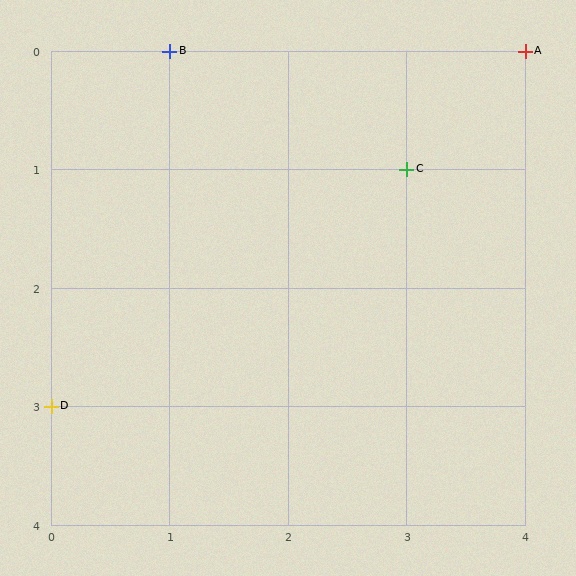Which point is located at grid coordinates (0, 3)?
Point D is at (0, 3).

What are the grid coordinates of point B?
Point B is at grid coordinates (1, 0).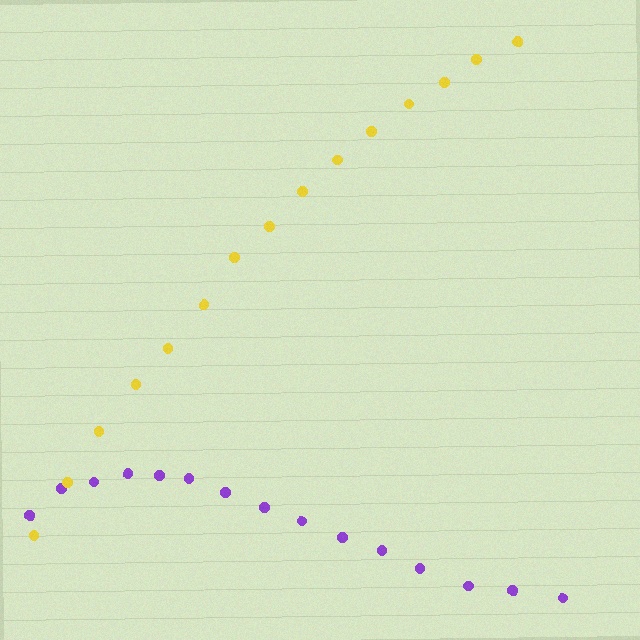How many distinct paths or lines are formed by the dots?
There are 2 distinct paths.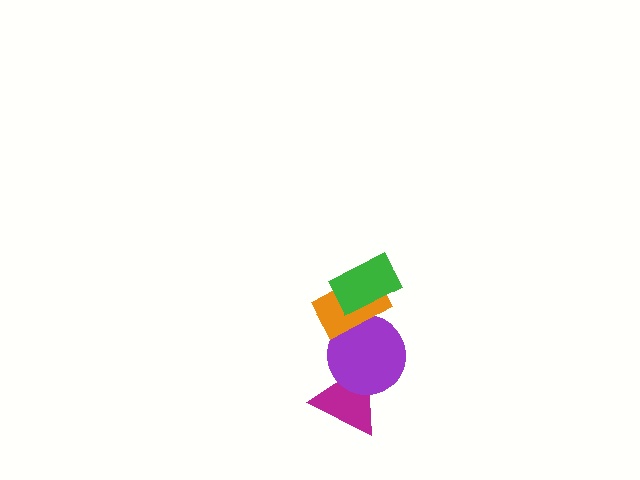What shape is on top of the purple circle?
The orange rectangle is on top of the purple circle.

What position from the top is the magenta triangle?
The magenta triangle is 4th from the top.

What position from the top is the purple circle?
The purple circle is 3rd from the top.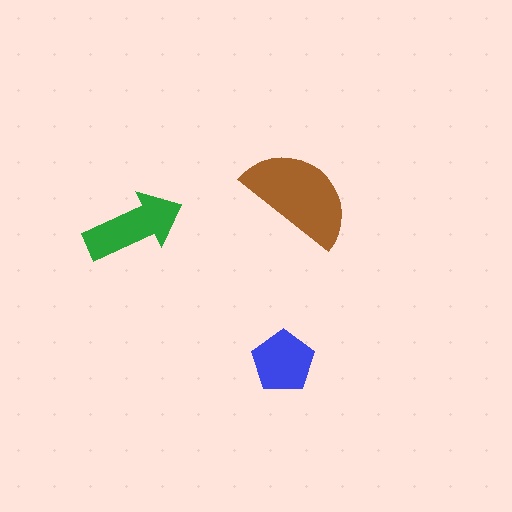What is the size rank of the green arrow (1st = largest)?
2nd.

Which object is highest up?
The brown semicircle is topmost.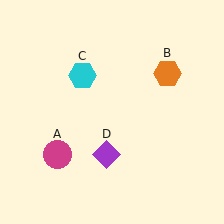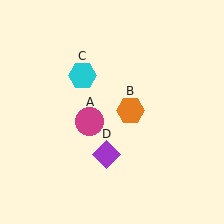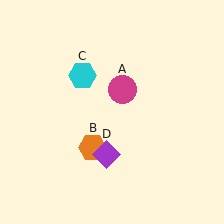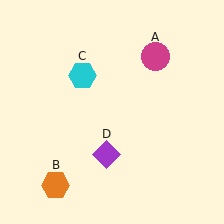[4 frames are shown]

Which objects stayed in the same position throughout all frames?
Cyan hexagon (object C) and purple diamond (object D) remained stationary.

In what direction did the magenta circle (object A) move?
The magenta circle (object A) moved up and to the right.